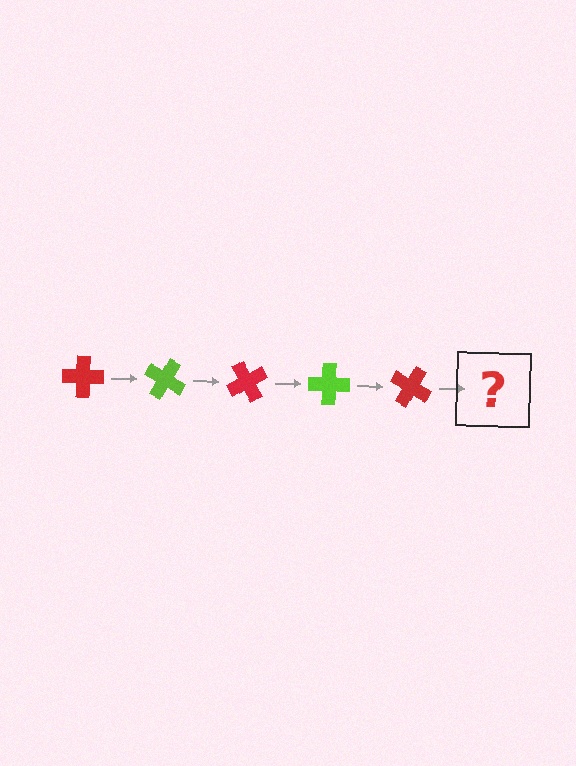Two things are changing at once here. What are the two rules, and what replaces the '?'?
The two rules are that it rotates 30 degrees each step and the color cycles through red and lime. The '?' should be a lime cross, rotated 150 degrees from the start.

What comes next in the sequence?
The next element should be a lime cross, rotated 150 degrees from the start.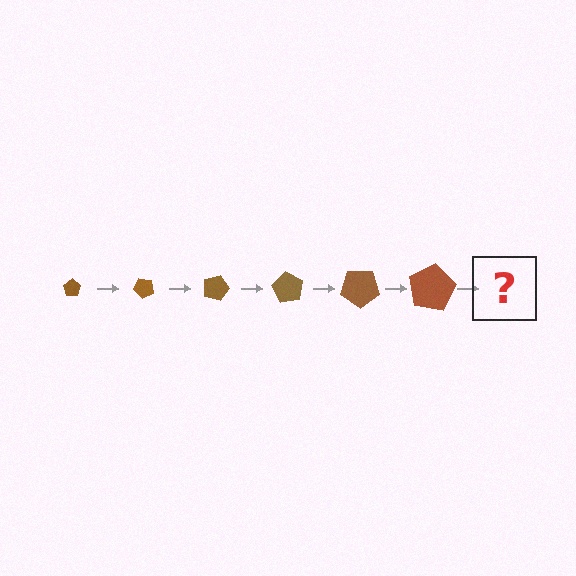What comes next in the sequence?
The next element should be a pentagon, larger than the previous one and rotated 270 degrees from the start.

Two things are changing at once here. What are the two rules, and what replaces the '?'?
The two rules are that the pentagon grows larger each step and it rotates 45 degrees each step. The '?' should be a pentagon, larger than the previous one and rotated 270 degrees from the start.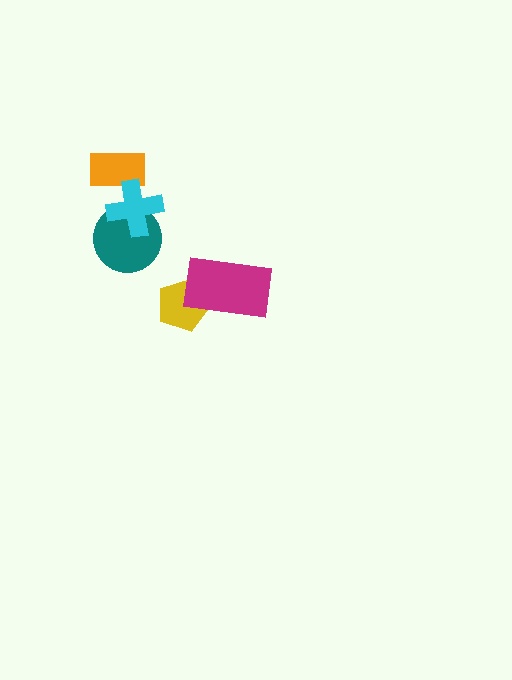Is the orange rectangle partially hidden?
Yes, it is partially covered by another shape.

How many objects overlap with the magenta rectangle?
1 object overlaps with the magenta rectangle.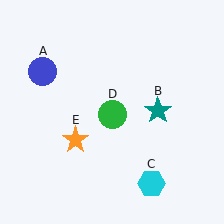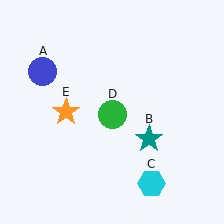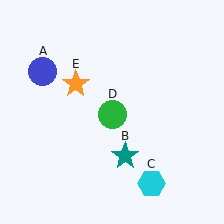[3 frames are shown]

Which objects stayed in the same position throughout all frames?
Blue circle (object A) and cyan hexagon (object C) and green circle (object D) remained stationary.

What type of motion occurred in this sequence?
The teal star (object B), orange star (object E) rotated clockwise around the center of the scene.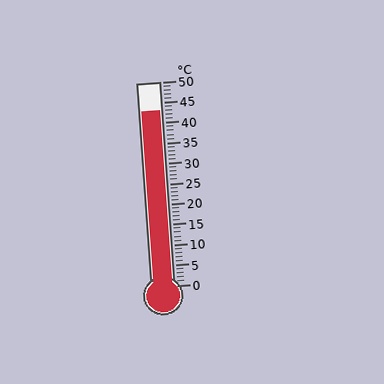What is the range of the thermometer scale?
The thermometer scale ranges from 0°C to 50°C.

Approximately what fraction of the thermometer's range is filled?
The thermometer is filled to approximately 85% of its range.